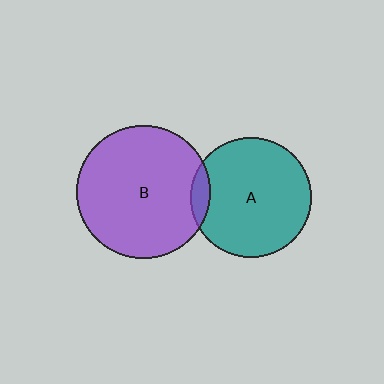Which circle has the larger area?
Circle B (purple).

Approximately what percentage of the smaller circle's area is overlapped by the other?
Approximately 10%.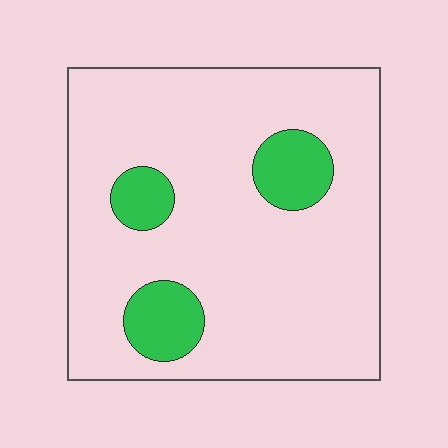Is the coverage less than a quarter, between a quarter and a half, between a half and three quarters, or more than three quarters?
Less than a quarter.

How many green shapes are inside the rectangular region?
3.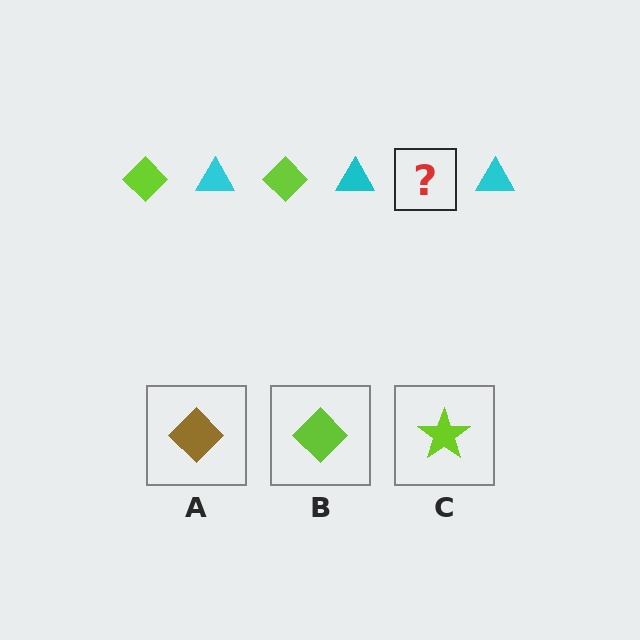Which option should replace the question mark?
Option B.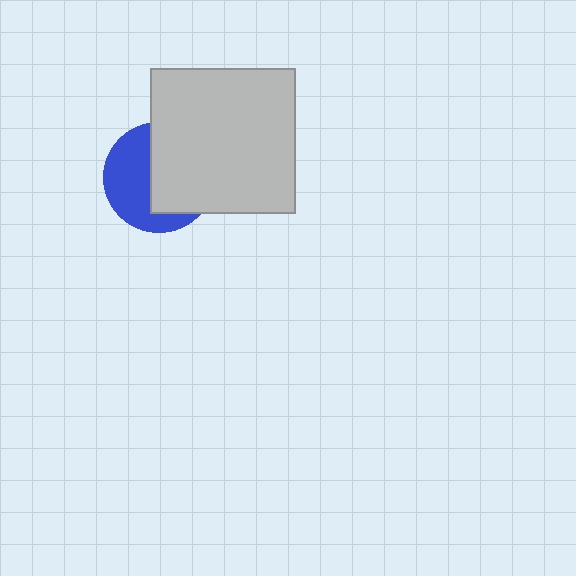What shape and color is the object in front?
The object in front is a light gray square.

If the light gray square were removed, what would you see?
You would see the complete blue circle.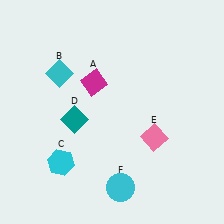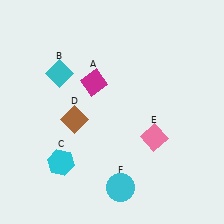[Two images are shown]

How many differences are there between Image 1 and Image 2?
There is 1 difference between the two images.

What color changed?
The diamond (D) changed from teal in Image 1 to brown in Image 2.